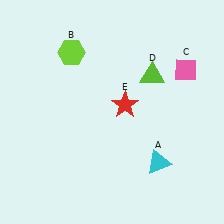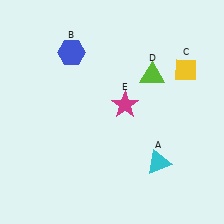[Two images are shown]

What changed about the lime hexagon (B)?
In Image 1, B is lime. In Image 2, it changed to blue.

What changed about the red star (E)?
In Image 1, E is red. In Image 2, it changed to magenta.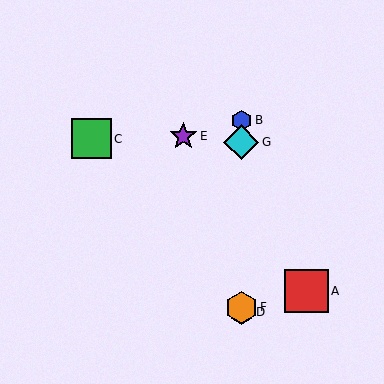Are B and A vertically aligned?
No, B is at x≈241 and A is at x≈307.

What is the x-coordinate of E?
Object E is at x≈183.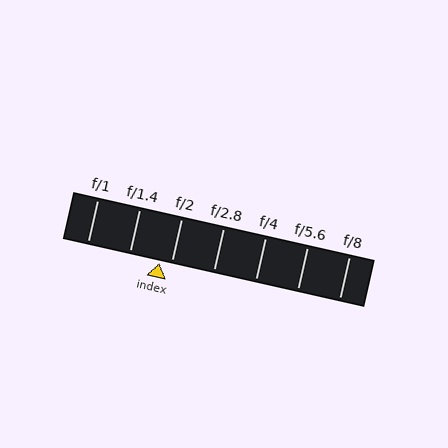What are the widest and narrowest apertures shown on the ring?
The widest aperture shown is f/1 and the narrowest is f/8.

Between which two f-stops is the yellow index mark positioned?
The index mark is between f/1.4 and f/2.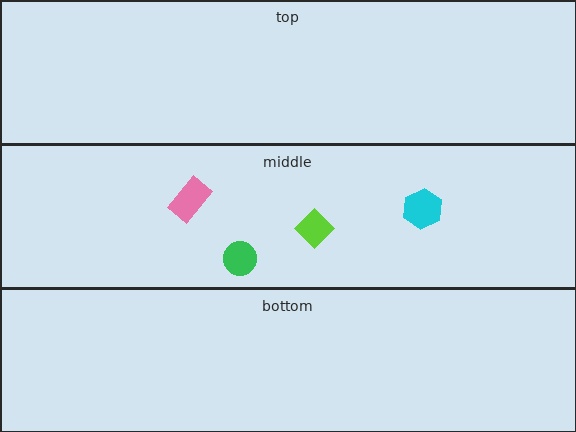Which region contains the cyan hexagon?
The middle region.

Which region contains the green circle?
The middle region.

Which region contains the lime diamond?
The middle region.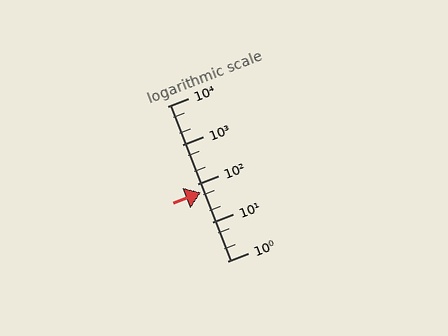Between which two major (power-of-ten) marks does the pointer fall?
The pointer is between 10 and 100.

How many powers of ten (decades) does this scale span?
The scale spans 4 decades, from 1 to 10000.